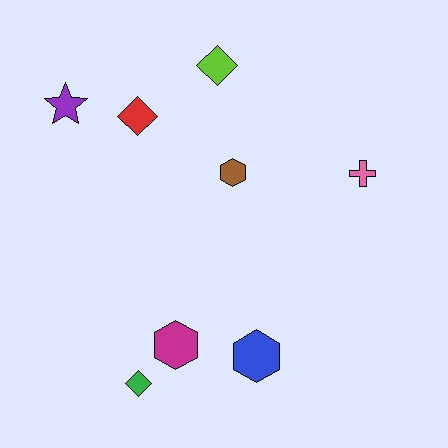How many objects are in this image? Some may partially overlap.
There are 8 objects.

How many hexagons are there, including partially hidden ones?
There are 3 hexagons.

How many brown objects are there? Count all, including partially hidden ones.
There is 1 brown object.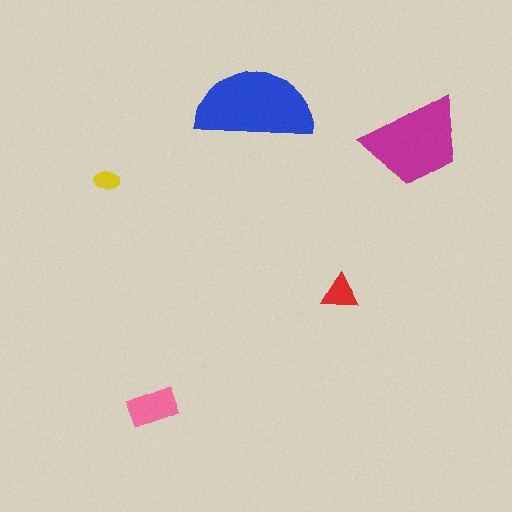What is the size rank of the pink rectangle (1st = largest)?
3rd.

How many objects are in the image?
There are 5 objects in the image.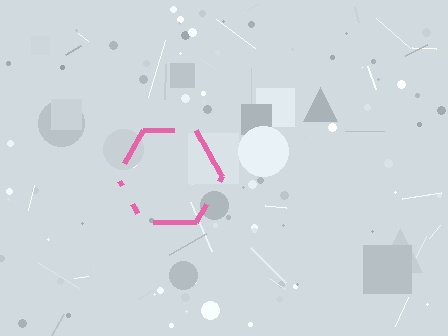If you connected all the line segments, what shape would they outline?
They would outline a hexagon.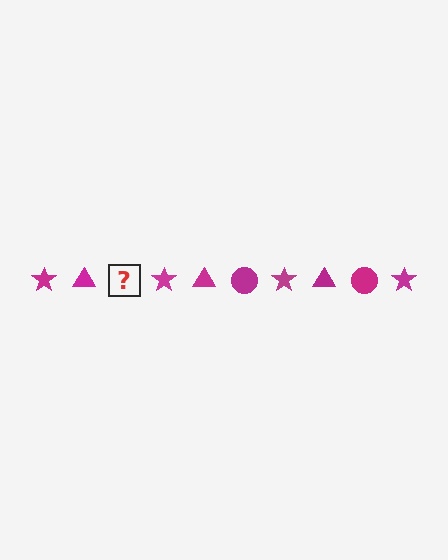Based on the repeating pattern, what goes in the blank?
The blank should be a magenta circle.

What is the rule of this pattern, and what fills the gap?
The rule is that the pattern cycles through star, triangle, circle shapes in magenta. The gap should be filled with a magenta circle.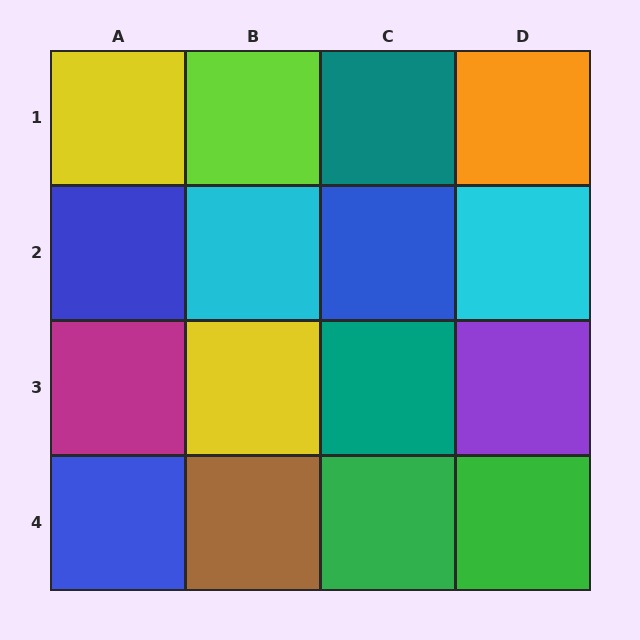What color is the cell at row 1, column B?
Lime.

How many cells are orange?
1 cell is orange.